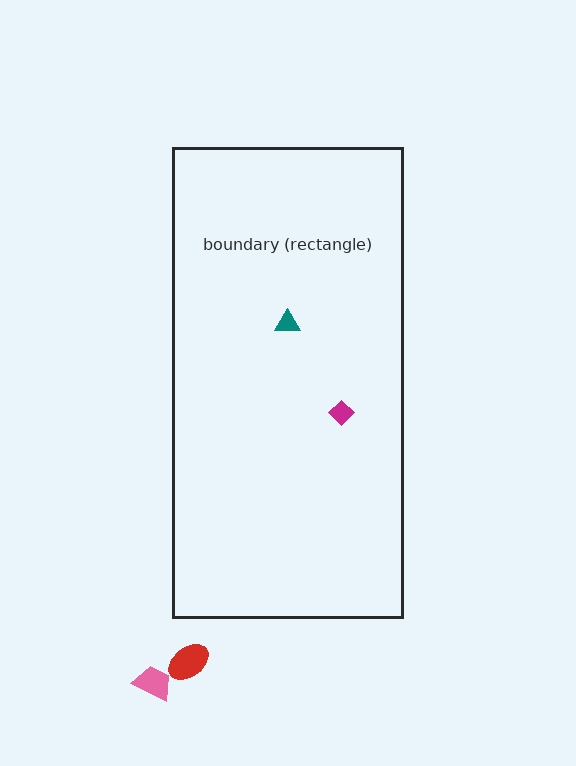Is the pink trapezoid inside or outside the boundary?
Outside.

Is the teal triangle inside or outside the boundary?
Inside.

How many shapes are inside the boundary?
2 inside, 2 outside.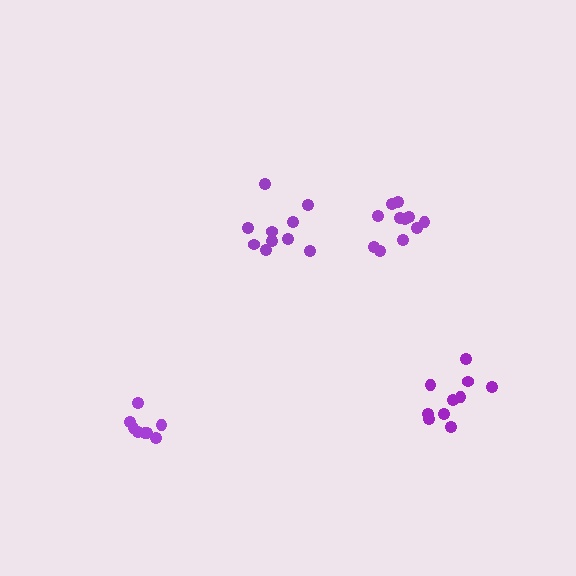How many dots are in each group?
Group 1: 8 dots, Group 2: 10 dots, Group 3: 11 dots, Group 4: 10 dots (39 total).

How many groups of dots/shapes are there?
There are 4 groups.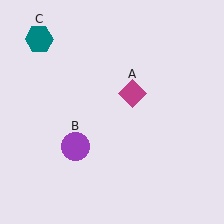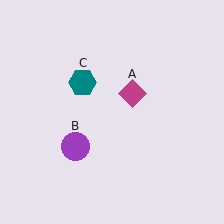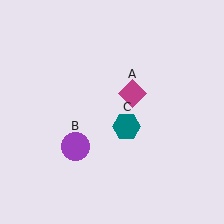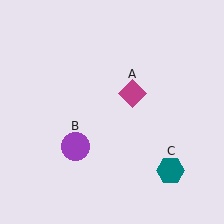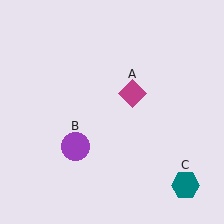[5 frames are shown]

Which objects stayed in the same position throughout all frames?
Magenta diamond (object A) and purple circle (object B) remained stationary.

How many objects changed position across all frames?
1 object changed position: teal hexagon (object C).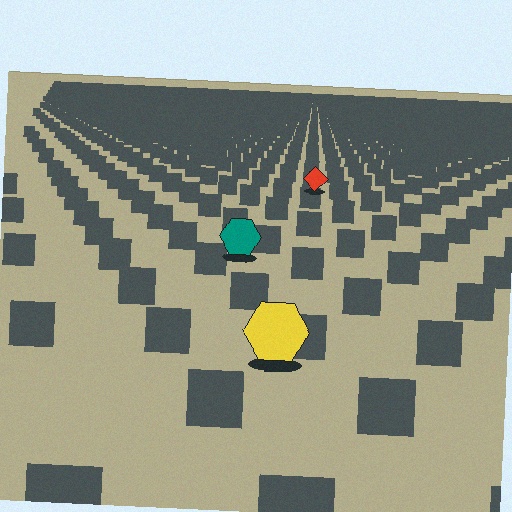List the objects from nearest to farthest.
From nearest to farthest: the yellow hexagon, the teal hexagon, the red diamond.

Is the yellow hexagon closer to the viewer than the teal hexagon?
Yes. The yellow hexagon is closer — you can tell from the texture gradient: the ground texture is coarser near it.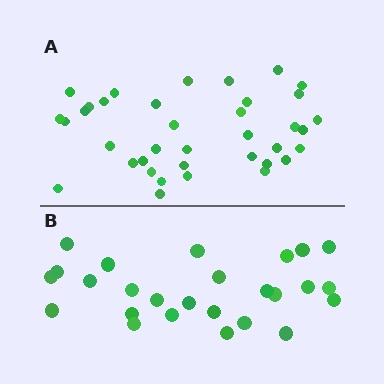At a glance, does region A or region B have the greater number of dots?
Region A (the top region) has more dots.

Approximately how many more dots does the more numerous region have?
Region A has roughly 12 or so more dots than region B.